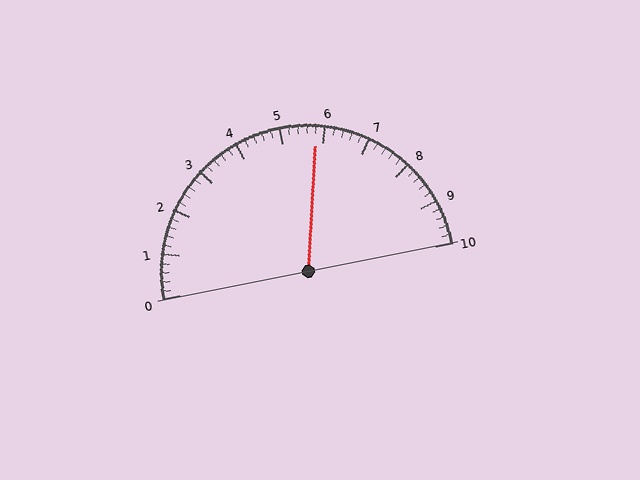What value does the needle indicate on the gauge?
The needle indicates approximately 5.8.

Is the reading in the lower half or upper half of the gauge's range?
The reading is in the upper half of the range (0 to 10).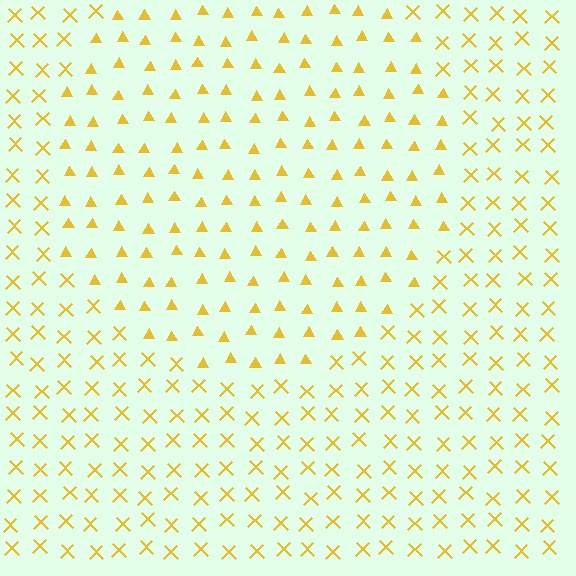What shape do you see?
I see a circle.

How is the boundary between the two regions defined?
The boundary is defined by a change in element shape: triangles inside vs. X marks outside. All elements share the same color and spacing.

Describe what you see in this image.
The image is filled with small yellow elements arranged in a uniform grid. A circle-shaped region contains triangles, while the surrounding area contains X marks. The boundary is defined purely by the change in element shape.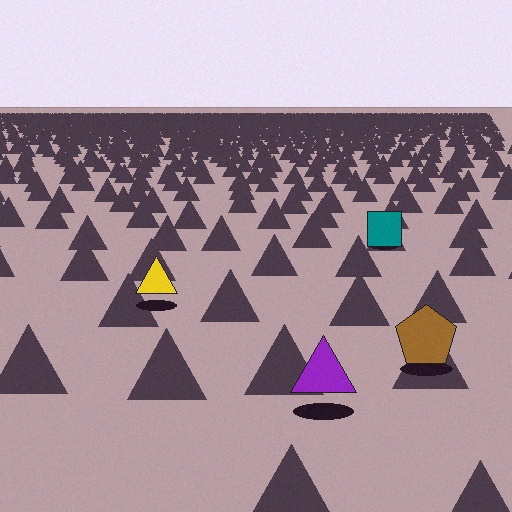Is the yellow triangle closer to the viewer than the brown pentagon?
No. The brown pentagon is closer — you can tell from the texture gradient: the ground texture is coarser near it.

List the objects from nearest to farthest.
From nearest to farthest: the purple triangle, the brown pentagon, the yellow triangle, the teal square.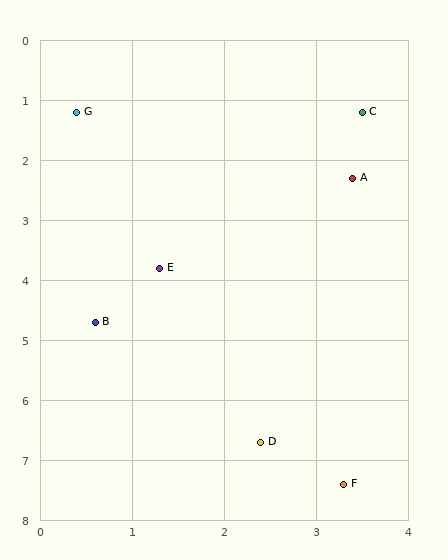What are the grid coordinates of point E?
Point E is at approximately (1.3, 3.8).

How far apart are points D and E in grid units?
Points D and E are about 3.1 grid units apart.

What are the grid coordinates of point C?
Point C is at approximately (3.5, 1.2).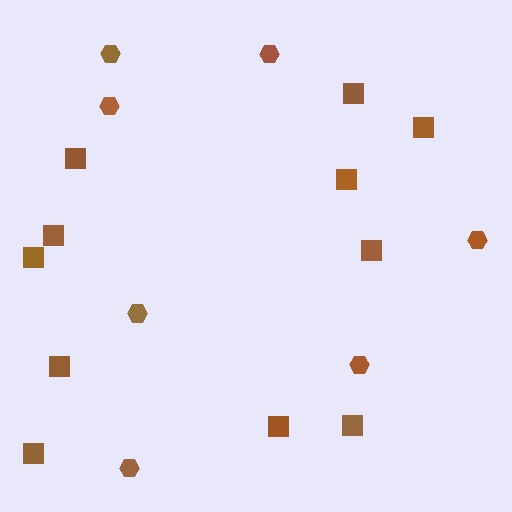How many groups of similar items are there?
There are 2 groups: one group of hexagons (7) and one group of squares (11).